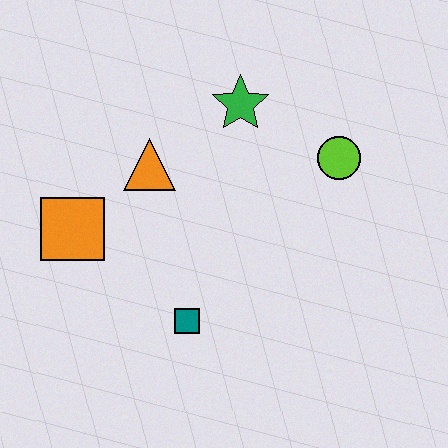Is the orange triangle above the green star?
No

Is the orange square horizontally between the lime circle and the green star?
No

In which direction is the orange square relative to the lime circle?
The orange square is to the left of the lime circle.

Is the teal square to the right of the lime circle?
No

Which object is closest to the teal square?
The orange square is closest to the teal square.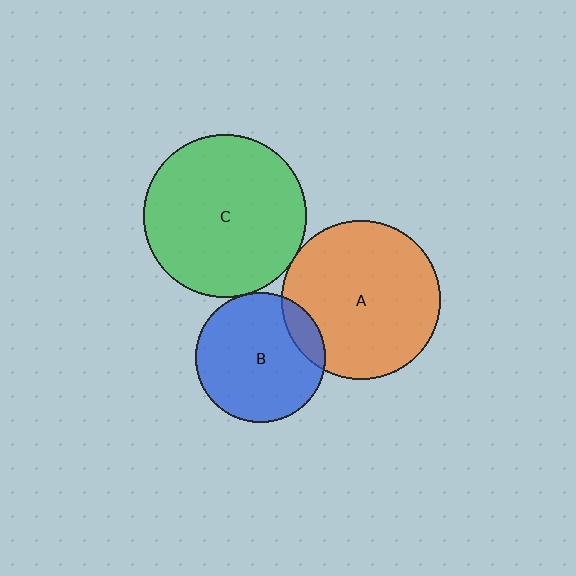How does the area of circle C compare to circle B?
Approximately 1.6 times.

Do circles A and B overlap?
Yes.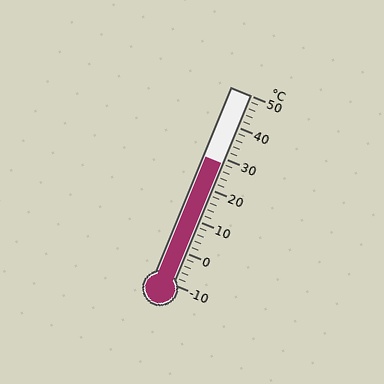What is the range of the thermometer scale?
The thermometer scale ranges from -10°C to 50°C.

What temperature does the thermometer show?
The thermometer shows approximately 28°C.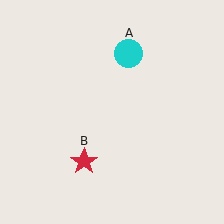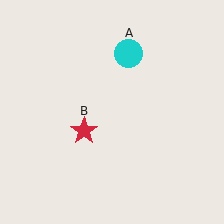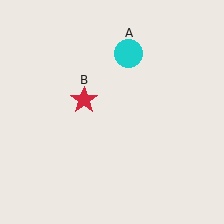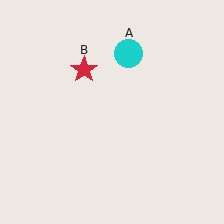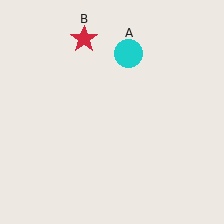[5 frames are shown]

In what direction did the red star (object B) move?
The red star (object B) moved up.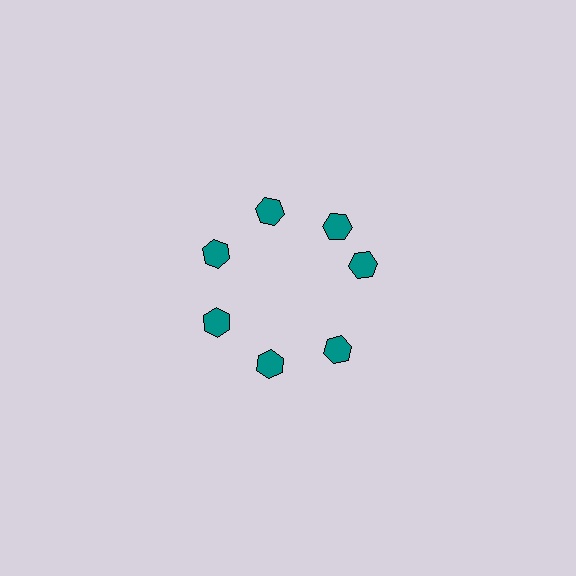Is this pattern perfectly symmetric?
No. The 7 teal hexagons are arranged in a ring, but one element near the 3 o'clock position is rotated out of alignment along the ring, breaking the 7-fold rotational symmetry.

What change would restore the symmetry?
The symmetry would be restored by rotating it back into even spacing with its neighbors so that all 7 hexagons sit at equal angles and equal distance from the center.